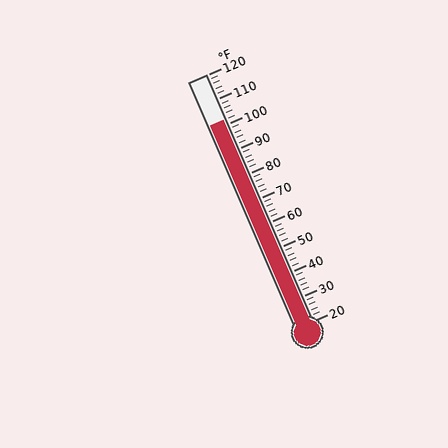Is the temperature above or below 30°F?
The temperature is above 30°F.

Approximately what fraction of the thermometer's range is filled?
The thermometer is filled to approximately 80% of its range.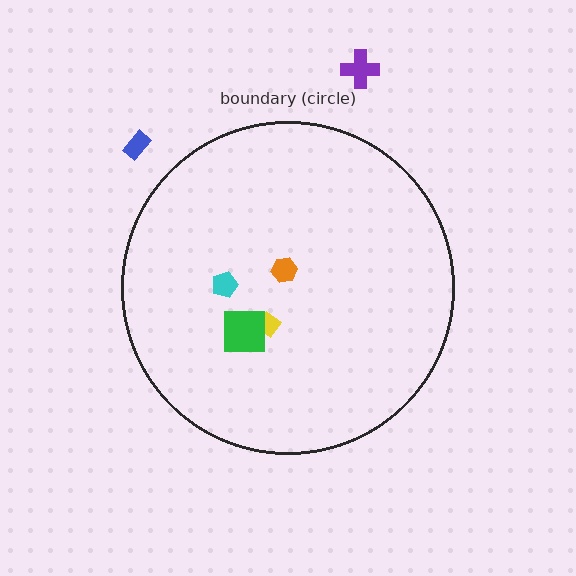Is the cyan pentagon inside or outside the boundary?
Inside.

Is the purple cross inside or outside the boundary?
Outside.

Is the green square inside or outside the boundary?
Inside.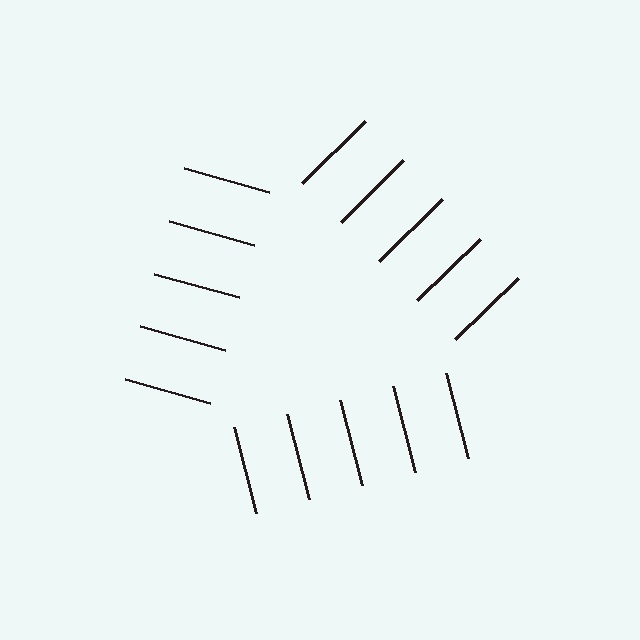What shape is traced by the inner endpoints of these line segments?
An illusory triangle — the line segments terminate on its edges but no continuous stroke is drawn.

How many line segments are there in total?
15 — 5 along each of the 3 edges.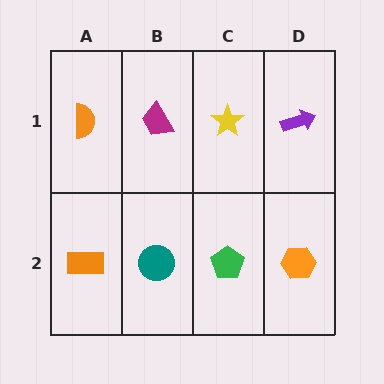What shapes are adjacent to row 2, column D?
A purple arrow (row 1, column D), a green pentagon (row 2, column C).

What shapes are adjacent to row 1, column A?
An orange rectangle (row 2, column A), a magenta trapezoid (row 1, column B).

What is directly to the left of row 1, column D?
A yellow star.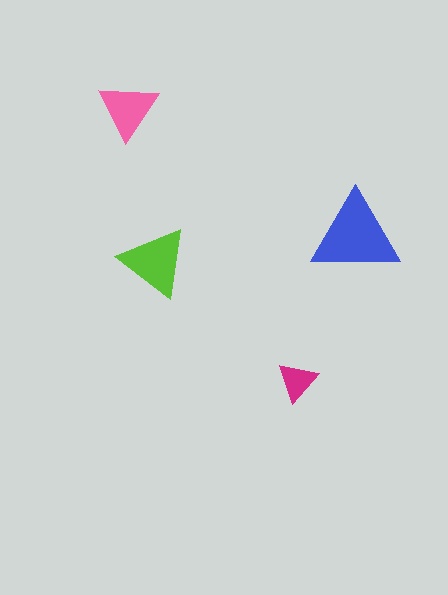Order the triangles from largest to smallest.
the blue one, the lime one, the pink one, the magenta one.